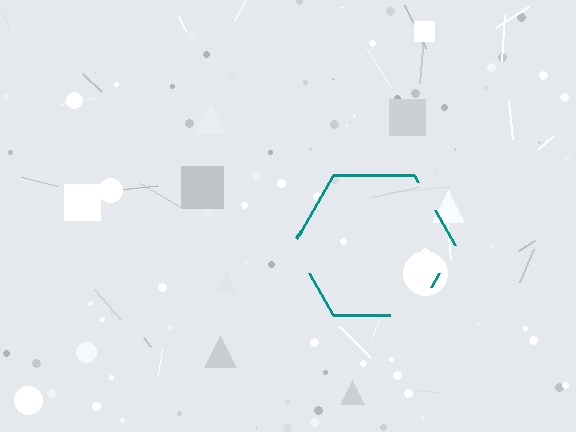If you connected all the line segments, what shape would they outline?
They would outline a hexagon.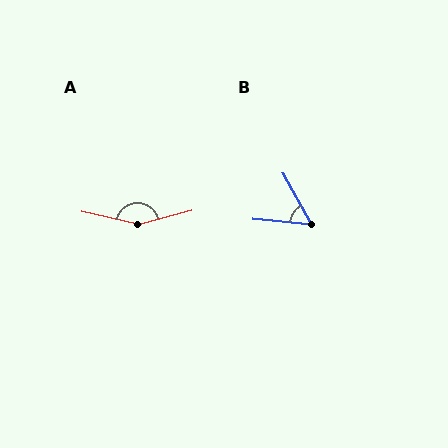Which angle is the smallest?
B, at approximately 55 degrees.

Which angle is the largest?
A, at approximately 153 degrees.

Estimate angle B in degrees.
Approximately 55 degrees.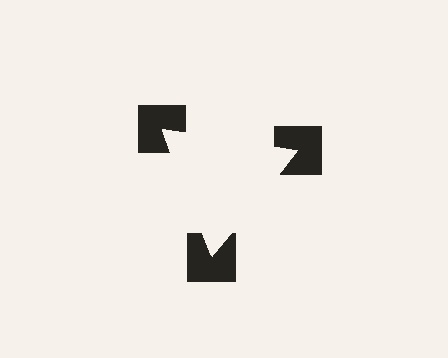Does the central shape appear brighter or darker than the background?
It typically appears slightly brighter than the background, even though no actual brightness change is drawn.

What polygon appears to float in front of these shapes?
An illusory triangle — its edges are inferred from the aligned wedge cuts in the notched squares, not physically drawn.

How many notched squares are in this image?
There are 3 — one at each vertex of the illusory triangle.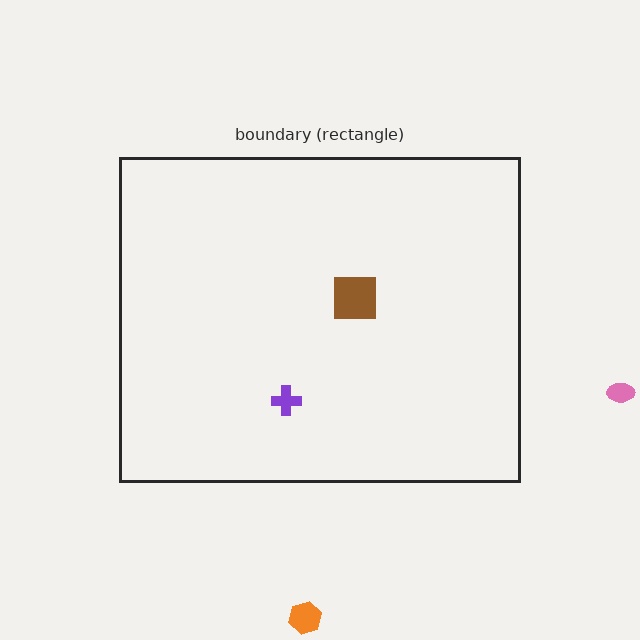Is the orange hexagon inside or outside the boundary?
Outside.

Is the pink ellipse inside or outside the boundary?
Outside.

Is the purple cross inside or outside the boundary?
Inside.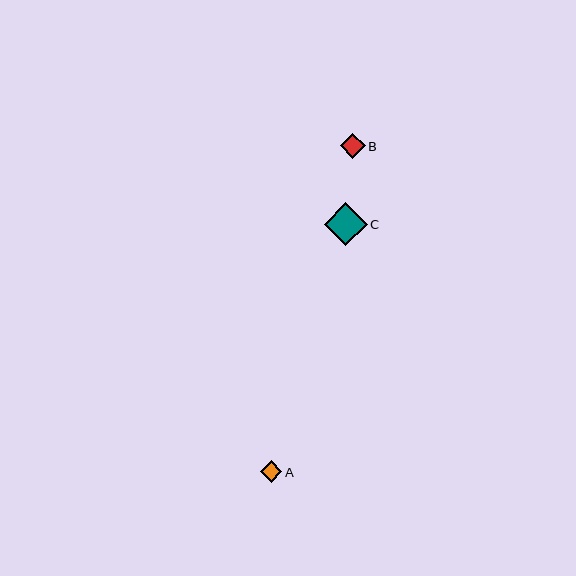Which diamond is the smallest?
Diamond A is the smallest with a size of approximately 21 pixels.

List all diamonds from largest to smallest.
From largest to smallest: C, B, A.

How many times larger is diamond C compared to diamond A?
Diamond C is approximately 2.0 times the size of diamond A.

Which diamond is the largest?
Diamond C is the largest with a size of approximately 43 pixels.